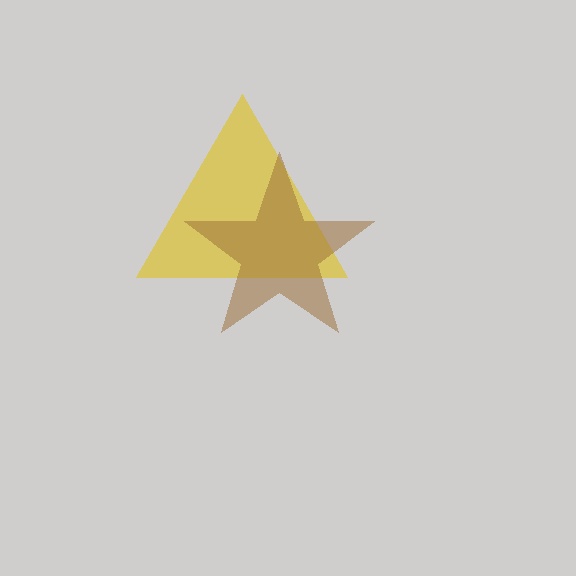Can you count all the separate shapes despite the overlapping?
Yes, there are 2 separate shapes.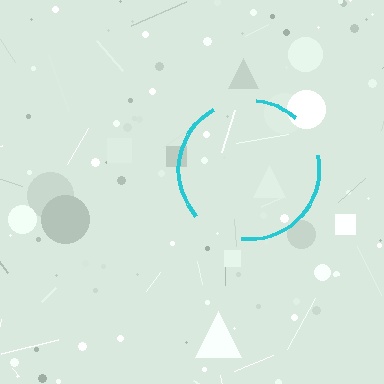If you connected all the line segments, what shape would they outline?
They would outline a circle.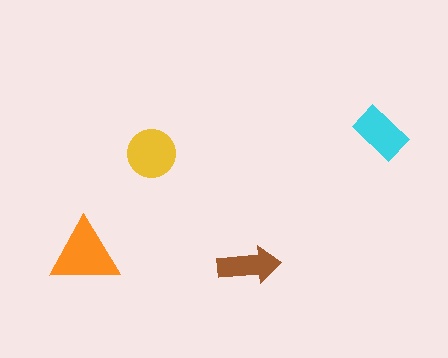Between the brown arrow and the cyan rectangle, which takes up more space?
The cyan rectangle.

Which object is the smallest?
The brown arrow.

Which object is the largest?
The orange triangle.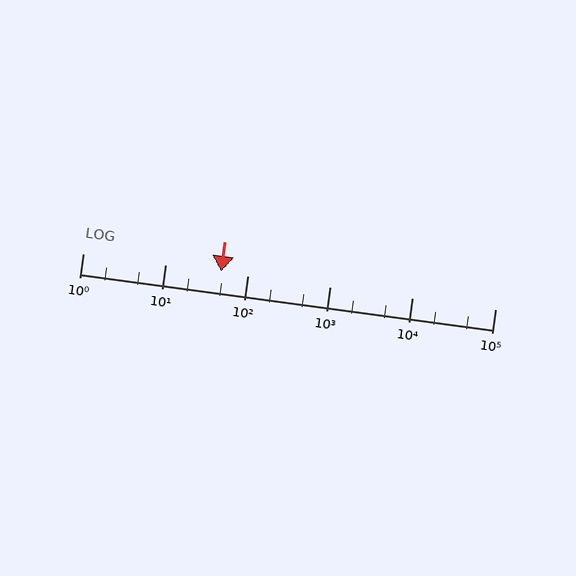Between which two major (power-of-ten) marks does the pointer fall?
The pointer is between 10 and 100.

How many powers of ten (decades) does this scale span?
The scale spans 5 decades, from 1 to 100000.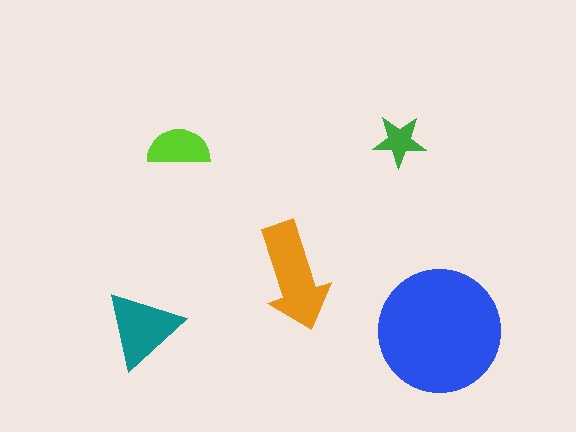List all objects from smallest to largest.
The green star, the lime semicircle, the teal triangle, the orange arrow, the blue circle.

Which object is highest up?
The green star is topmost.